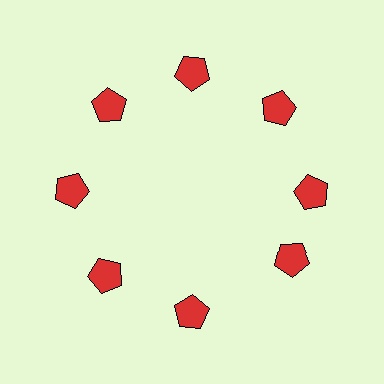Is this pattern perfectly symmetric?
No. The 8 red pentagons are arranged in a ring, but one element near the 4 o'clock position is rotated out of alignment along the ring, breaking the 8-fold rotational symmetry.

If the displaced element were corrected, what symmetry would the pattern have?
It would have 8-fold rotational symmetry — the pattern would map onto itself every 45 degrees.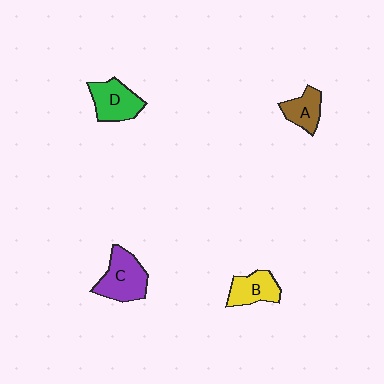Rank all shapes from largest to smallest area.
From largest to smallest: C (purple), D (green), B (yellow), A (brown).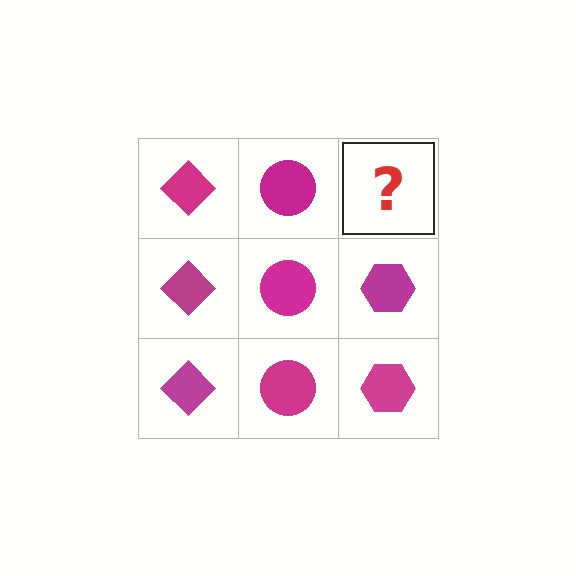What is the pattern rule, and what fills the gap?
The rule is that each column has a consistent shape. The gap should be filled with a magenta hexagon.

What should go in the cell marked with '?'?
The missing cell should contain a magenta hexagon.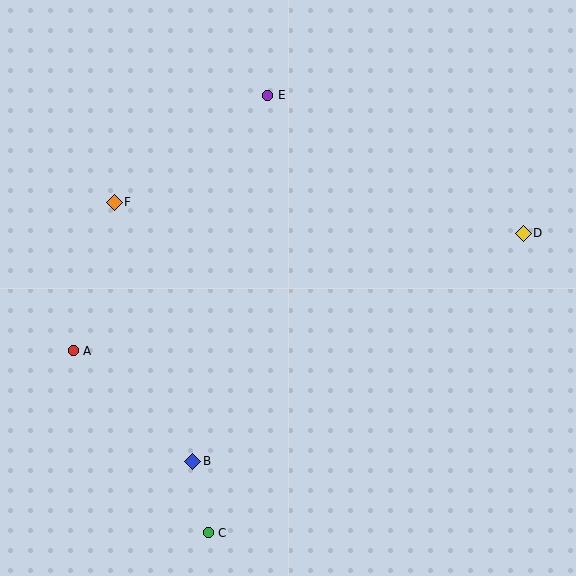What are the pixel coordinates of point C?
Point C is at (208, 533).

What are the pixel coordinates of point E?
Point E is at (268, 95).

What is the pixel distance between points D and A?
The distance between D and A is 465 pixels.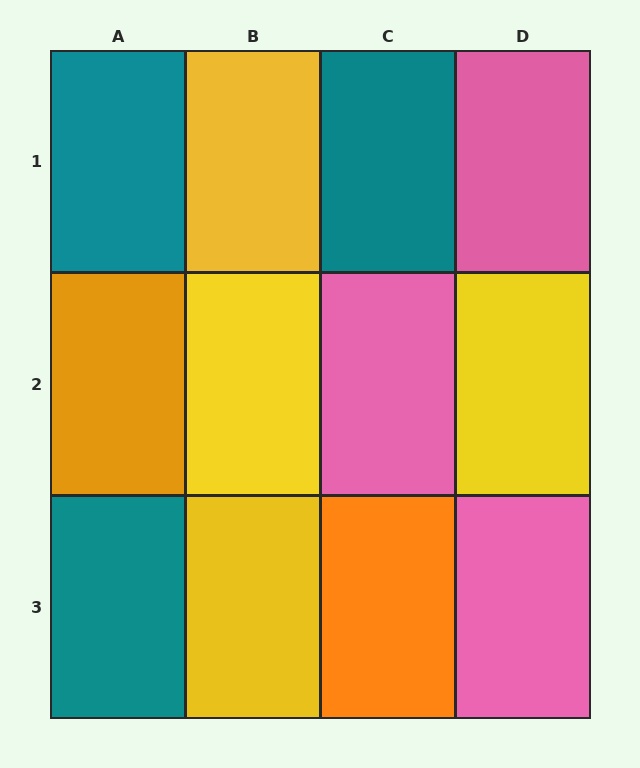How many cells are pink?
3 cells are pink.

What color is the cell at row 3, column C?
Orange.